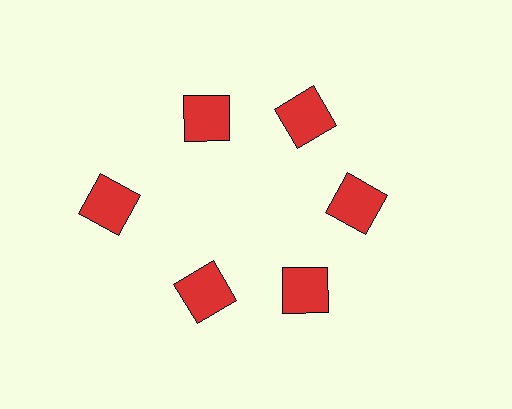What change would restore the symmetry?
The symmetry would be restored by moving it inward, back onto the ring so that all 6 squares sit at equal angles and equal distance from the center.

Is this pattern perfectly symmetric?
No. The 6 red squares are arranged in a ring, but one element near the 9 o'clock position is pushed outward from the center, breaking the 6-fold rotational symmetry.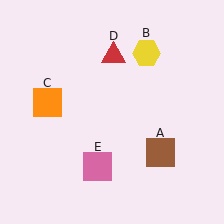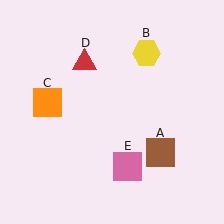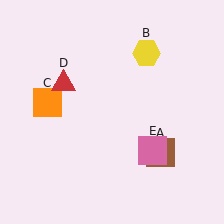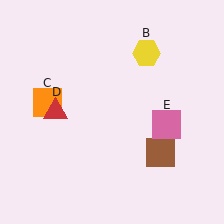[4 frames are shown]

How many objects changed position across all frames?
2 objects changed position: red triangle (object D), pink square (object E).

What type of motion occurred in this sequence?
The red triangle (object D), pink square (object E) rotated counterclockwise around the center of the scene.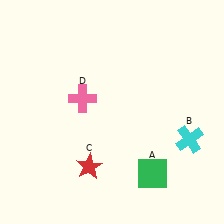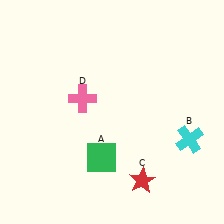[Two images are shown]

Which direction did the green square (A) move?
The green square (A) moved left.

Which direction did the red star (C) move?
The red star (C) moved right.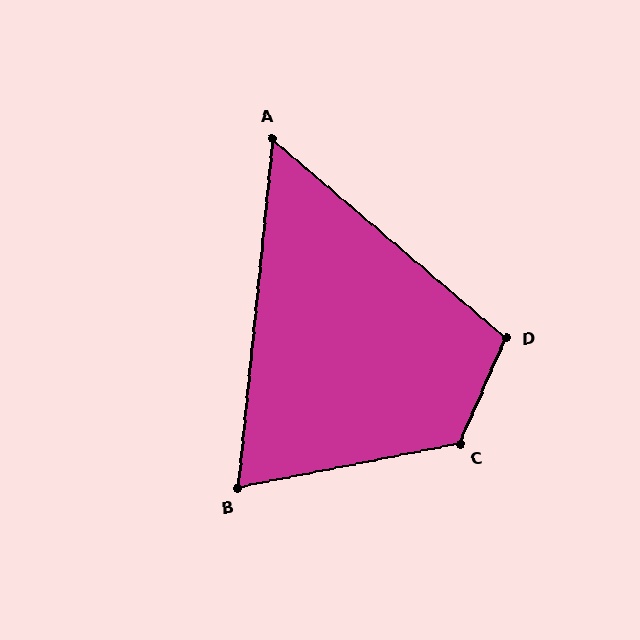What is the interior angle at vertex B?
Approximately 73 degrees (acute).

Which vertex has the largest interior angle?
C, at approximately 125 degrees.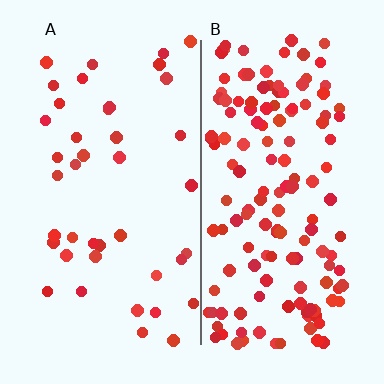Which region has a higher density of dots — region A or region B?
B (the right).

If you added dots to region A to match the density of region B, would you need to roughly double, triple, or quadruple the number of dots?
Approximately quadruple.